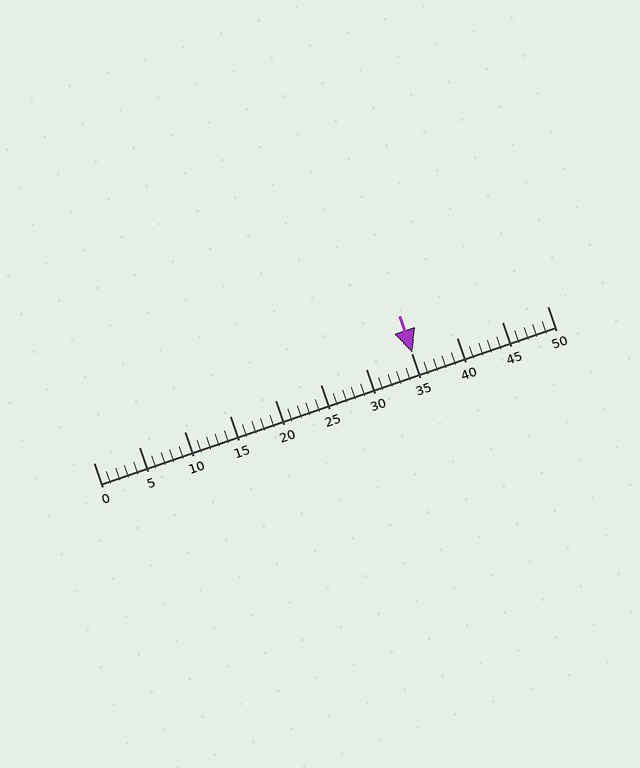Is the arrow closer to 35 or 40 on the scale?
The arrow is closer to 35.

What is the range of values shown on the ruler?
The ruler shows values from 0 to 50.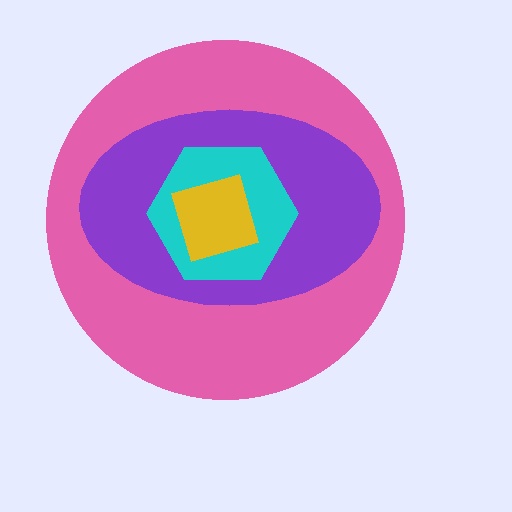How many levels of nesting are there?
4.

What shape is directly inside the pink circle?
The purple ellipse.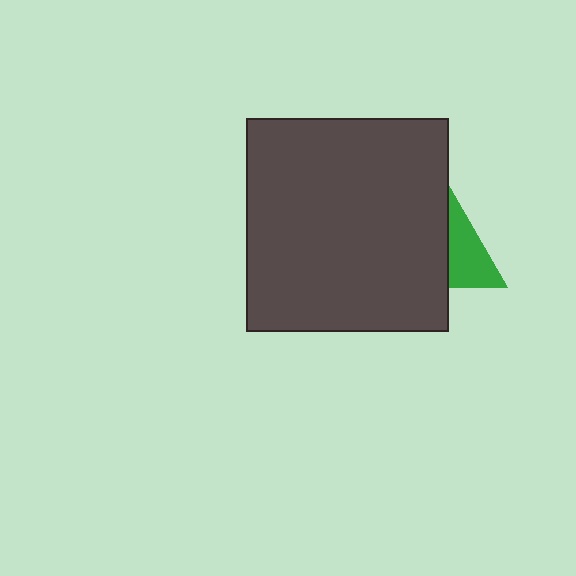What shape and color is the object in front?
The object in front is a dark gray rectangle.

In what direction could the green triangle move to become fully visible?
The green triangle could move right. That would shift it out from behind the dark gray rectangle entirely.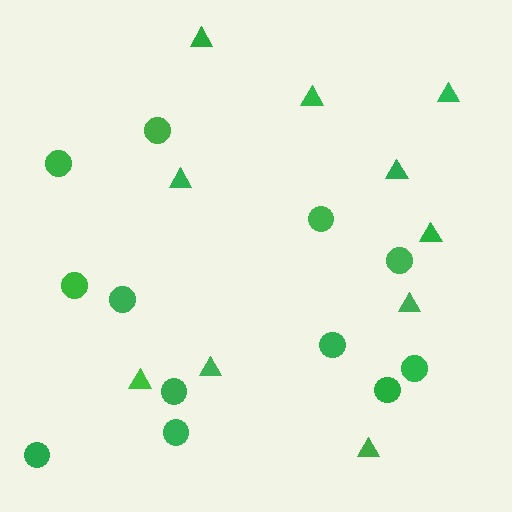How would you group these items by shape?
There are 2 groups: one group of triangles (10) and one group of circles (12).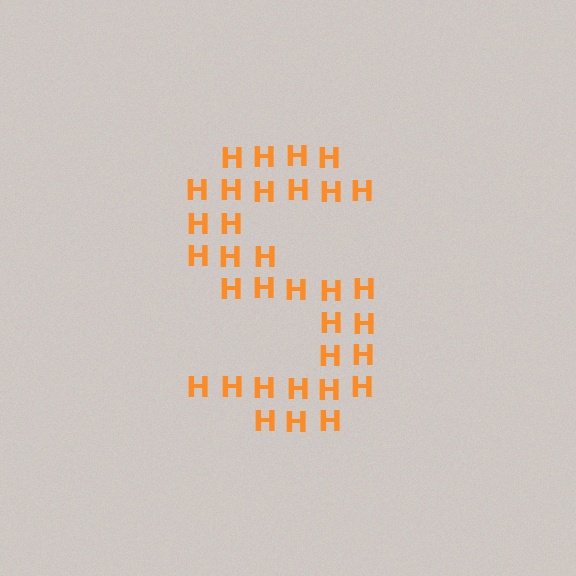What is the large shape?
The large shape is the letter S.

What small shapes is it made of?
It is made of small letter H's.